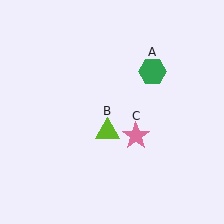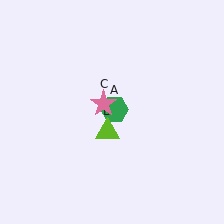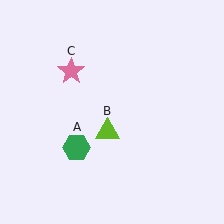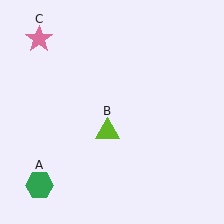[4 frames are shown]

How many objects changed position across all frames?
2 objects changed position: green hexagon (object A), pink star (object C).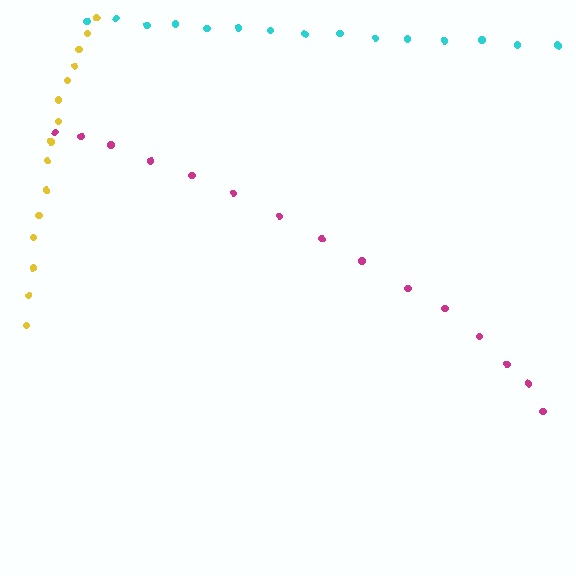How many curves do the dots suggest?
There are 3 distinct paths.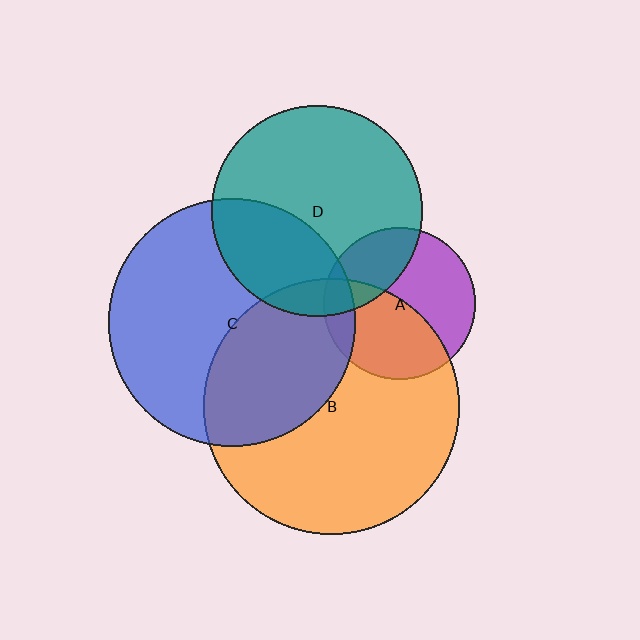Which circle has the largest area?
Circle B (orange).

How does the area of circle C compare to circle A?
Approximately 2.7 times.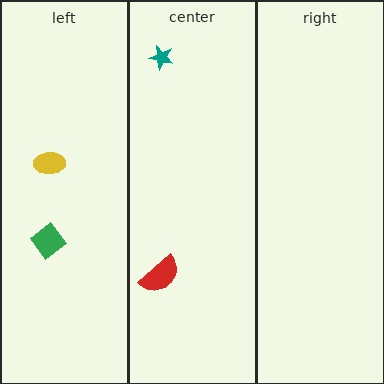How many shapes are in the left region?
2.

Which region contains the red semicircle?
The center region.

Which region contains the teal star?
The center region.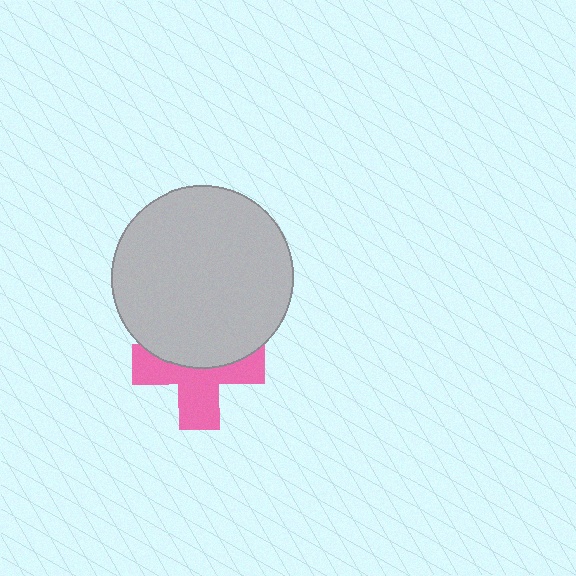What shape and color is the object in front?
The object in front is a light gray circle.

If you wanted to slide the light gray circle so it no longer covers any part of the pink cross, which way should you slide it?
Slide it up — that is the most direct way to separate the two shapes.